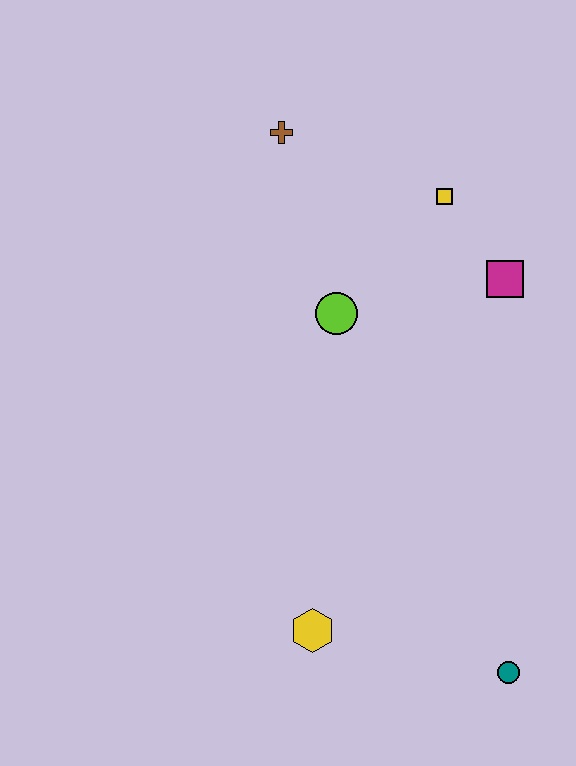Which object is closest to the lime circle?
The yellow square is closest to the lime circle.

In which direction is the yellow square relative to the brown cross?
The yellow square is to the right of the brown cross.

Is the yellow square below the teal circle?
No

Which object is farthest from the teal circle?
The brown cross is farthest from the teal circle.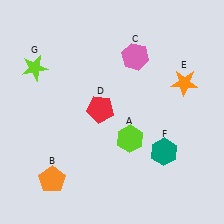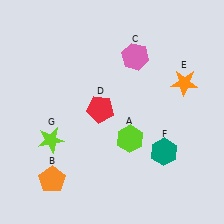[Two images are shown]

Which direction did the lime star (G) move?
The lime star (G) moved down.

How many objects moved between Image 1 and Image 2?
1 object moved between the two images.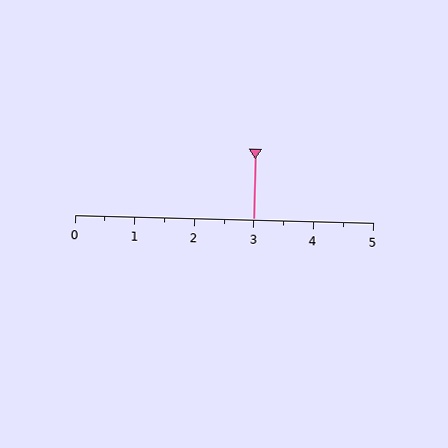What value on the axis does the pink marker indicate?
The marker indicates approximately 3.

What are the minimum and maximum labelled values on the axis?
The axis runs from 0 to 5.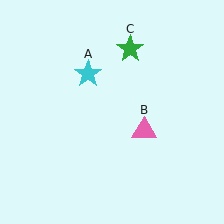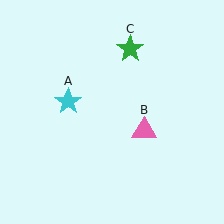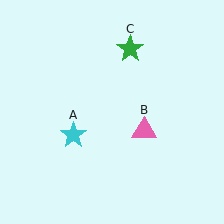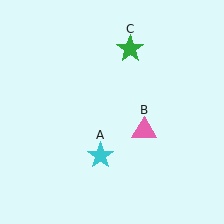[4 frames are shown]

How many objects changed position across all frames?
1 object changed position: cyan star (object A).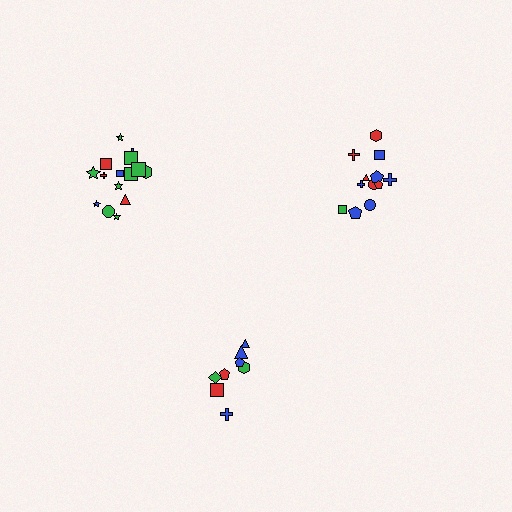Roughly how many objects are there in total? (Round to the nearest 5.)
Roughly 35 objects in total.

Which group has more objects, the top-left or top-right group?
The top-left group.